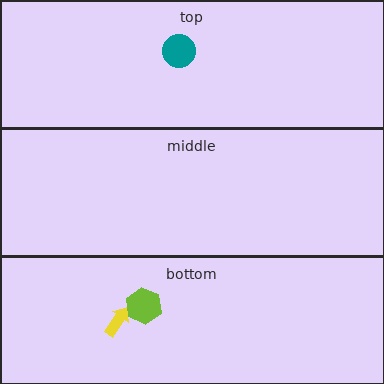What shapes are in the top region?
The teal circle.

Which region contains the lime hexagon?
The bottom region.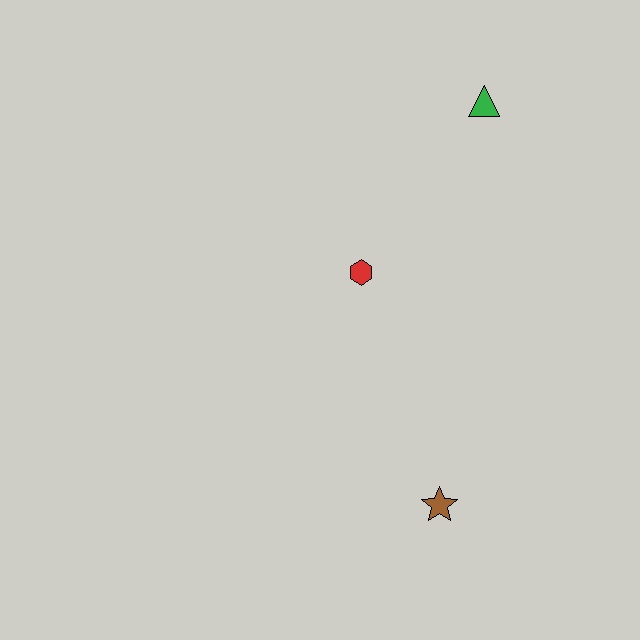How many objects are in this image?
There are 3 objects.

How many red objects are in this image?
There is 1 red object.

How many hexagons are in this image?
There is 1 hexagon.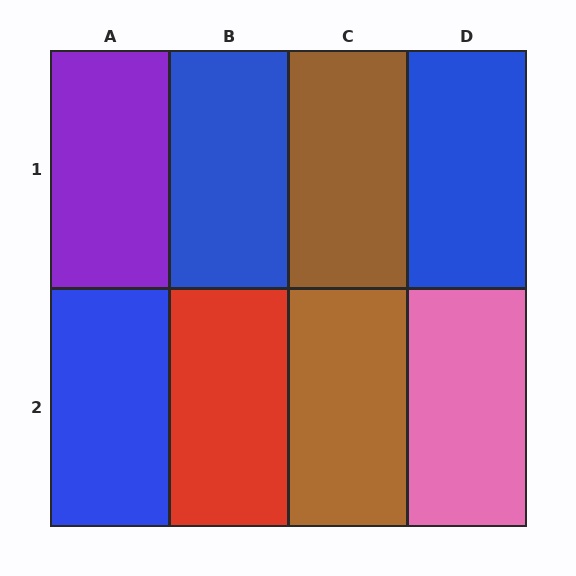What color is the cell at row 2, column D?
Pink.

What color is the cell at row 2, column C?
Brown.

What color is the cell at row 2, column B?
Red.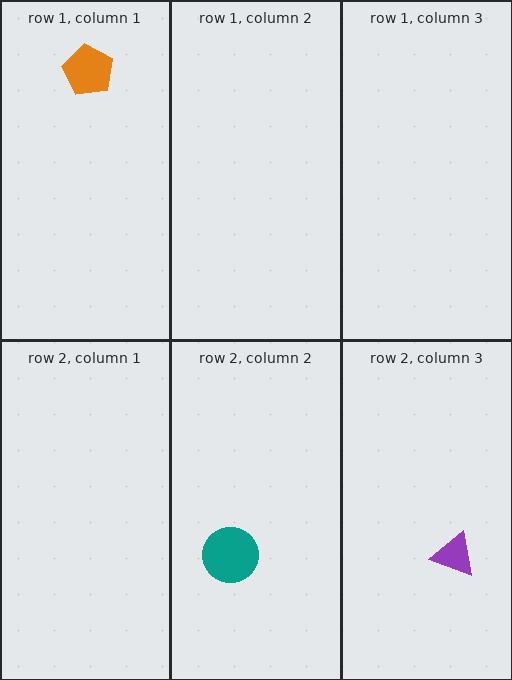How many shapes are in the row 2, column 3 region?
1.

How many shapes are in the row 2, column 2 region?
1.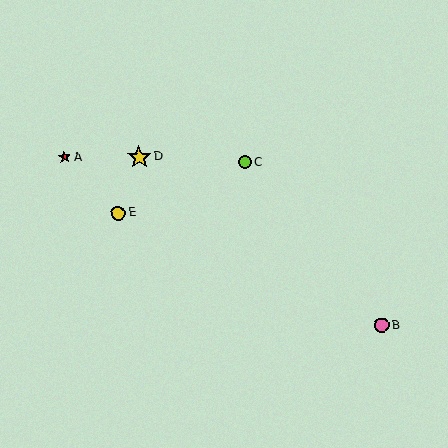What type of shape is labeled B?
Shape B is a pink circle.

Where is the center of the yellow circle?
The center of the yellow circle is at (118, 213).